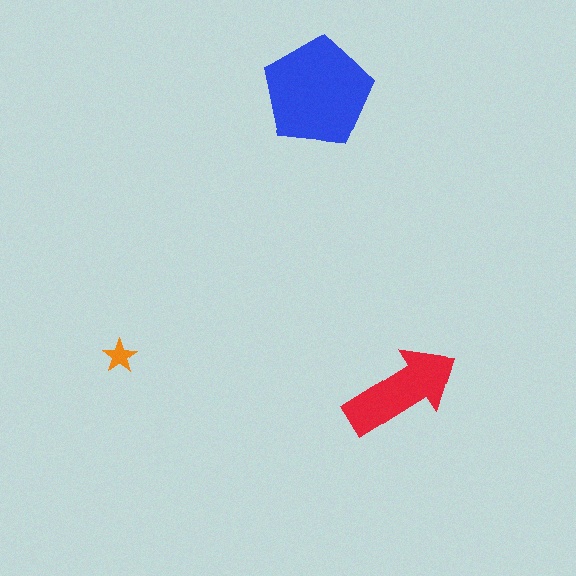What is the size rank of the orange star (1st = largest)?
3rd.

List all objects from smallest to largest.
The orange star, the red arrow, the blue pentagon.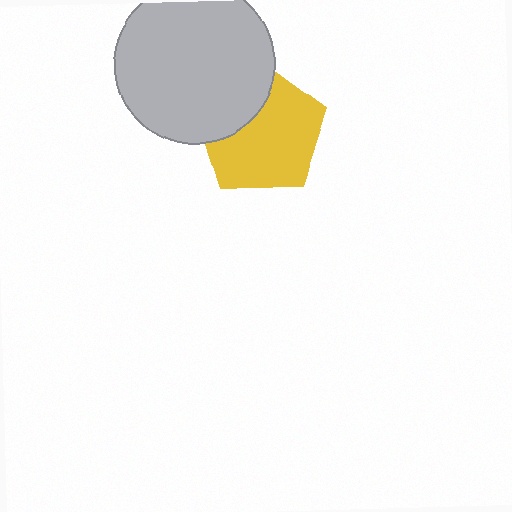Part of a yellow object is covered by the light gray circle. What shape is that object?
It is a pentagon.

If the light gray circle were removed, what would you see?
You would see the complete yellow pentagon.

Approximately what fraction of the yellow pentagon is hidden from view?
Roughly 31% of the yellow pentagon is hidden behind the light gray circle.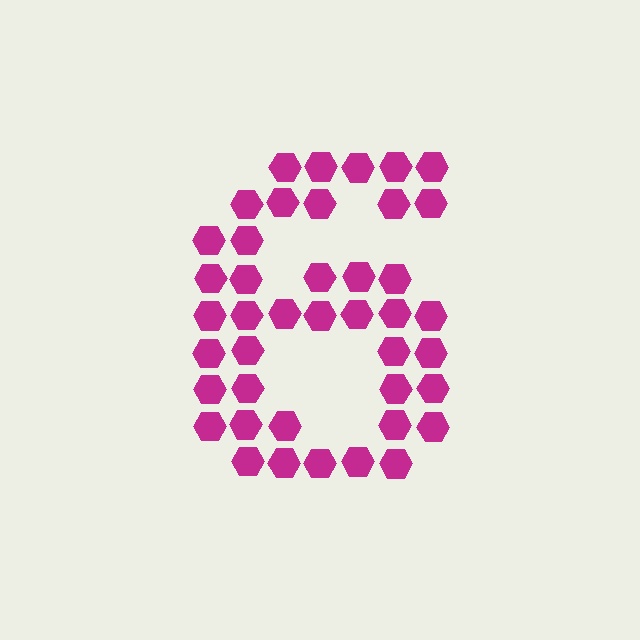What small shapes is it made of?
It is made of small hexagons.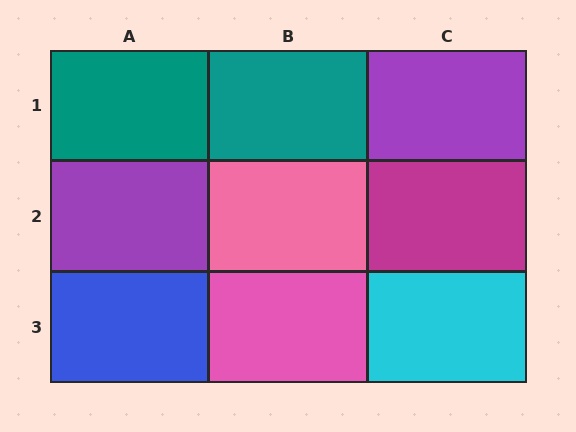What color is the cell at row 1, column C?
Purple.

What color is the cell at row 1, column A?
Teal.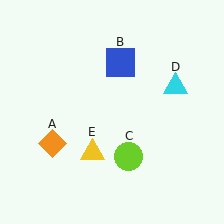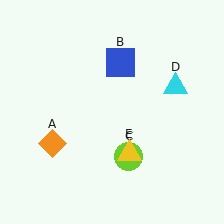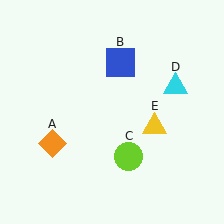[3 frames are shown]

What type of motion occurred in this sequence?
The yellow triangle (object E) rotated counterclockwise around the center of the scene.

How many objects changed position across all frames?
1 object changed position: yellow triangle (object E).